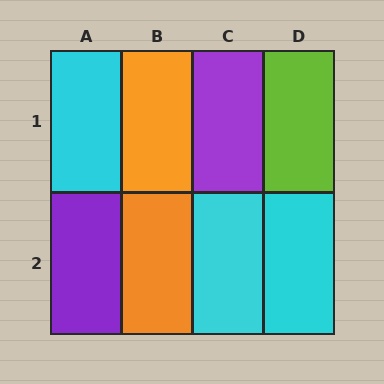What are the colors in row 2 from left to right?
Purple, orange, cyan, cyan.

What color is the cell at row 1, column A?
Cyan.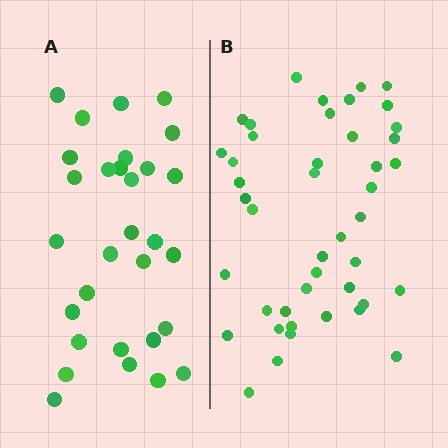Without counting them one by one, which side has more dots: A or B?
Region B (the right region) has more dots.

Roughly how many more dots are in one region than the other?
Region B has approximately 15 more dots than region A.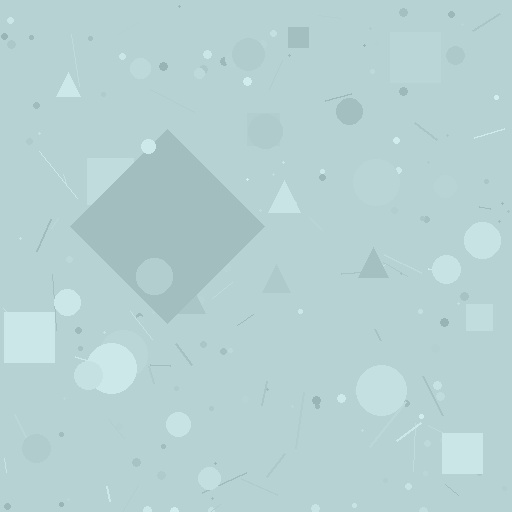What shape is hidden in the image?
A diamond is hidden in the image.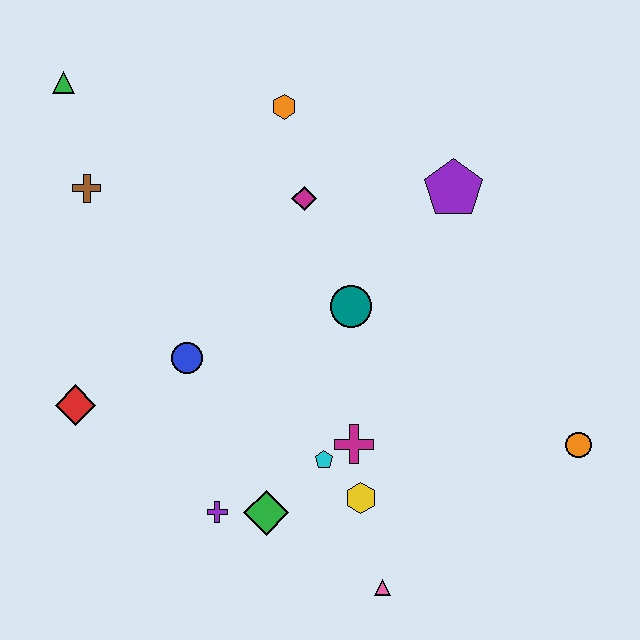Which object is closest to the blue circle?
The red diamond is closest to the blue circle.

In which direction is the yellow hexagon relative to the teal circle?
The yellow hexagon is below the teal circle.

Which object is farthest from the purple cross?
The green triangle is farthest from the purple cross.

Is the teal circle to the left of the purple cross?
No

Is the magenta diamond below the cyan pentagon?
No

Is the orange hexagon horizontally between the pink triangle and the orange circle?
No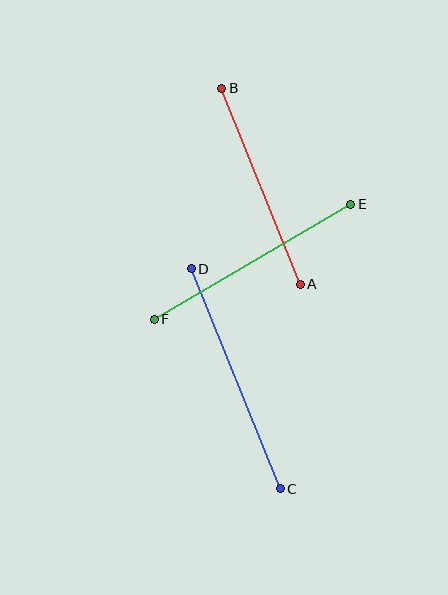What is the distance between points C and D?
The distance is approximately 237 pixels.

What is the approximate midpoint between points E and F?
The midpoint is at approximately (252, 262) pixels.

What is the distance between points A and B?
The distance is approximately 211 pixels.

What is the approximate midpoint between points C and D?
The midpoint is at approximately (236, 379) pixels.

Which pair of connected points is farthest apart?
Points C and D are farthest apart.